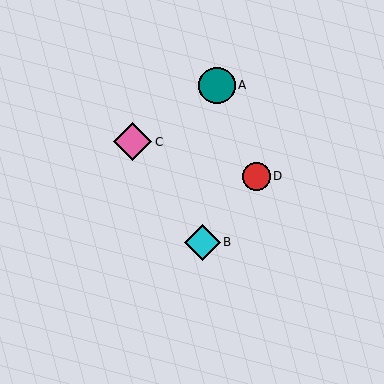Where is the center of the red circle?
The center of the red circle is at (256, 176).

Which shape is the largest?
The pink diamond (labeled C) is the largest.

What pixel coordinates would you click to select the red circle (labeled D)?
Click at (256, 176) to select the red circle D.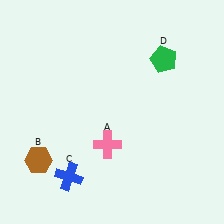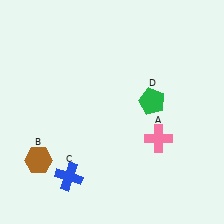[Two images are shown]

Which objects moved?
The objects that moved are: the pink cross (A), the green pentagon (D).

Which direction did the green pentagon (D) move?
The green pentagon (D) moved down.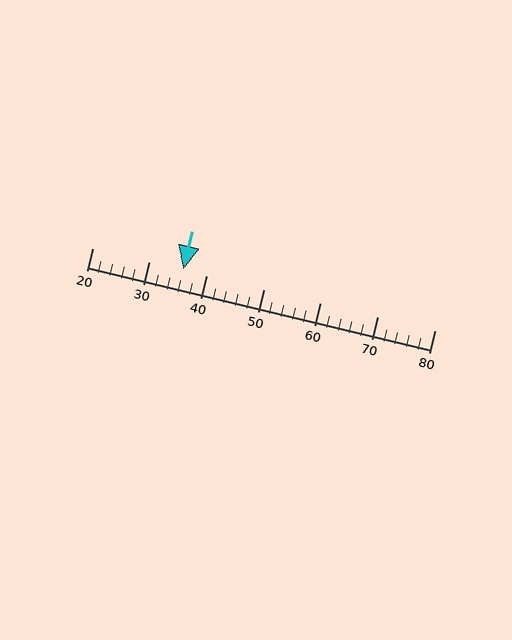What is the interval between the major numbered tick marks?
The major tick marks are spaced 10 units apart.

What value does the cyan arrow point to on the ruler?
The cyan arrow points to approximately 36.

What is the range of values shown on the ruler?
The ruler shows values from 20 to 80.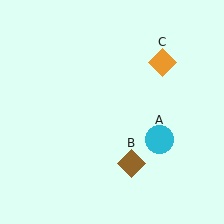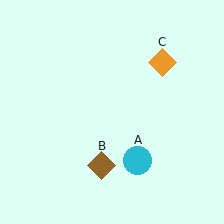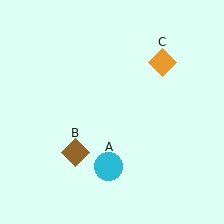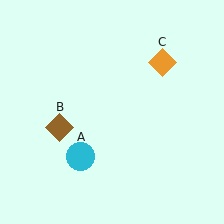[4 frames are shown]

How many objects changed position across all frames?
2 objects changed position: cyan circle (object A), brown diamond (object B).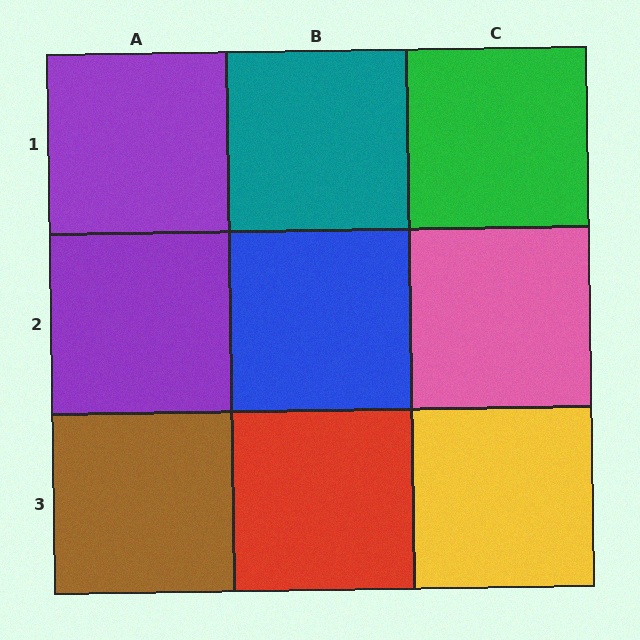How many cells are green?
1 cell is green.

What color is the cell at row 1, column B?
Teal.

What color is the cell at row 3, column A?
Brown.